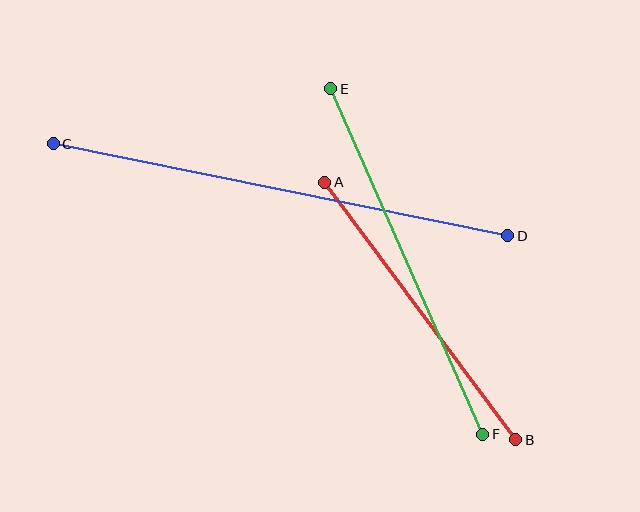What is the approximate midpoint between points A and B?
The midpoint is at approximately (420, 311) pixels.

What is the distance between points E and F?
The distance is approximately 377 pixels.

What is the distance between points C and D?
The distance is approximately 464 pixels.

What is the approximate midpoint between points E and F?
The midpoint is at approximately (407, 261) pixels.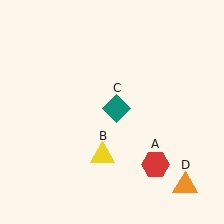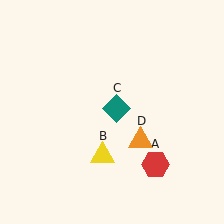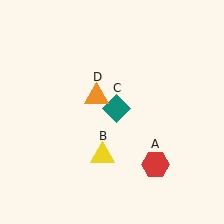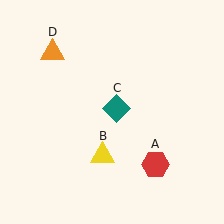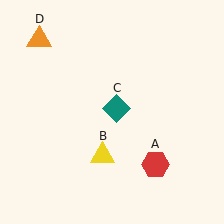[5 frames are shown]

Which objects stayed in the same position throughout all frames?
Red hexagon (object A) and yellow triangle (object B) and teal diamond (object C) remained stationary.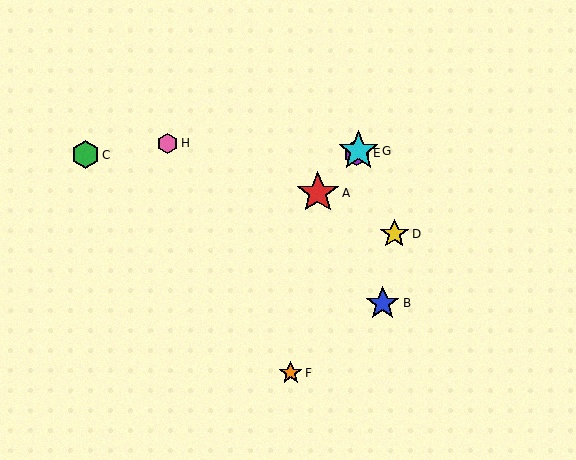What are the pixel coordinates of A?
Object A is at (318, 193).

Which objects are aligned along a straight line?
Objects A, E, G are aligned along a straight line.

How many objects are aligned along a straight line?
3 objects (A, E, G) are aligned along a straight line.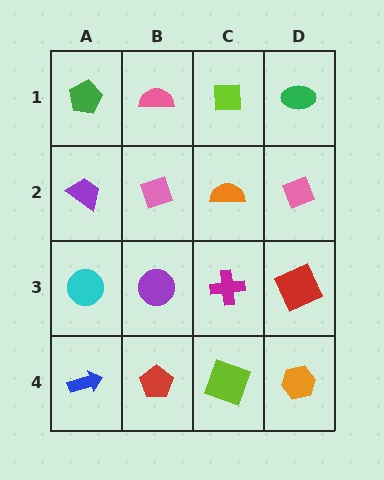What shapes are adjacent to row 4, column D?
A red square (row 3, column D), a lime square (row 4, column C).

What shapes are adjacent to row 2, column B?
A pink semicircle (row 1, column B), a purple circle (row 3, column B), a purple trapezoid (row 2, column A), an orange semicircle (row 2, column C).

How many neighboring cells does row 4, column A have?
2.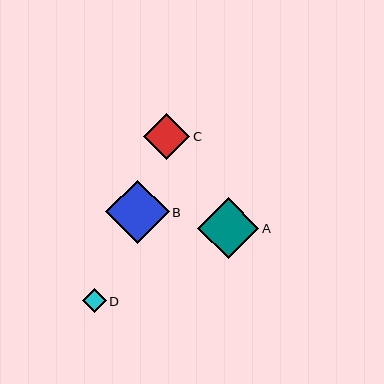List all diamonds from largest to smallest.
From largest to smallest: B, A, C, D.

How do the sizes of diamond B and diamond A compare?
Diamond B and diamond A are approximately the same size.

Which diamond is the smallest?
Diamond D is the smallest with a size of approximately 24 pixels.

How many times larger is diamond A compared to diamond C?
Diamond A is approximately 1.3 times the size of diamond C.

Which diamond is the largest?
Diamond B is the largest with a size of approximately 63 pixels.